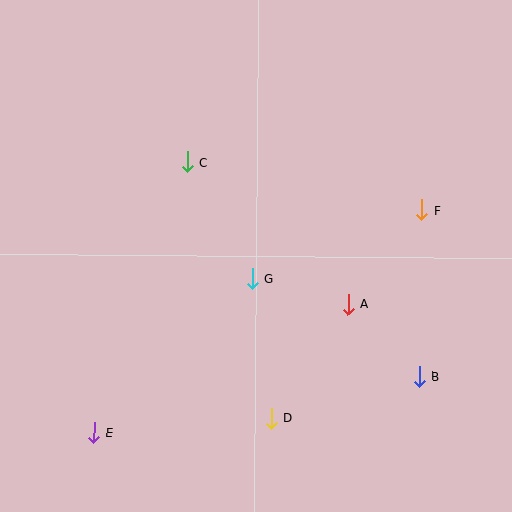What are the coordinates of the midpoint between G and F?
The midpoint between G and F is at (337, 245).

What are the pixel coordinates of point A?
Point A is at (348, 304).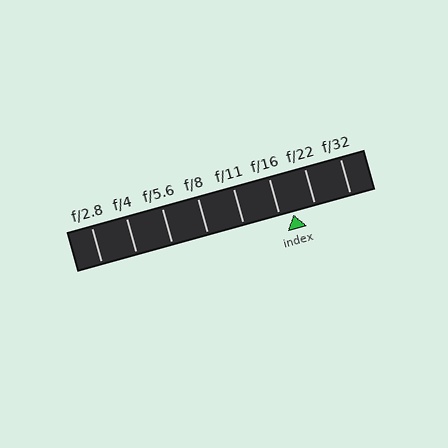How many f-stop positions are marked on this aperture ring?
There are 8 f-stop positions marked.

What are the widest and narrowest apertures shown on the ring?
The widest aperture shown is f/2.8 and the narrowest is f/32.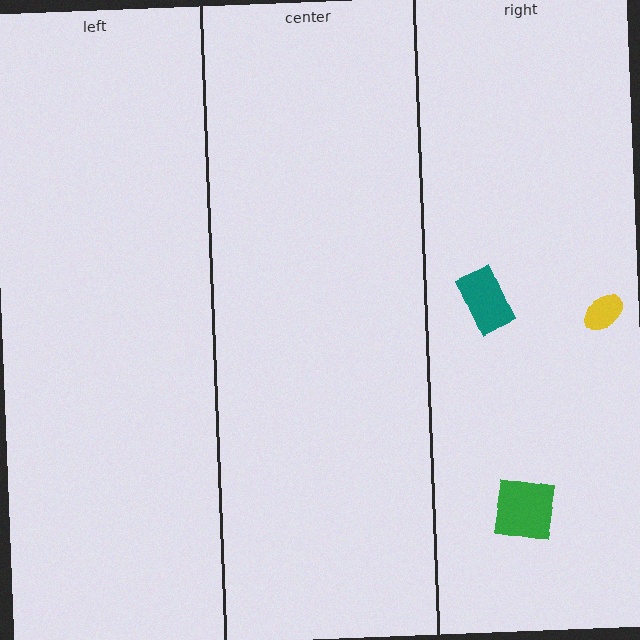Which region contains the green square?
The right region.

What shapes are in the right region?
The teal rectangle, the yellow ellipse, the green square.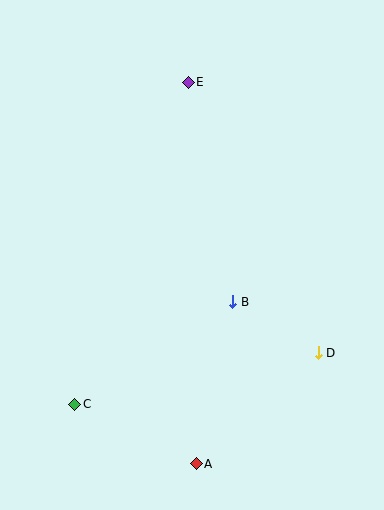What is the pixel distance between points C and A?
The distance between C and A is 135 pixels.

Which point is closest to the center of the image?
Point B at (233, 302) is closest to the center.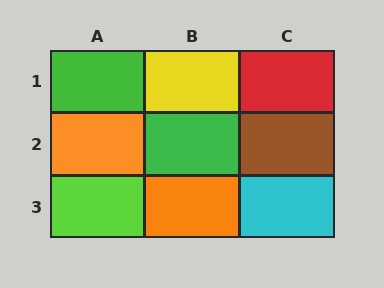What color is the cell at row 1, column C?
Red.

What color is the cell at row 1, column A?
Green.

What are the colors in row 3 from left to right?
Lime, orange, cyan.